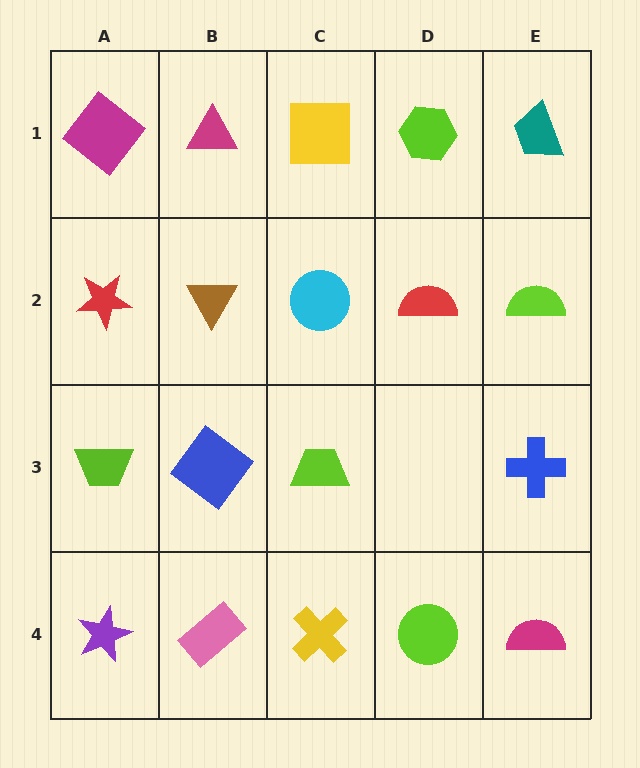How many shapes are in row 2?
5 shapes.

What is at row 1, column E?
A teal trapezoid.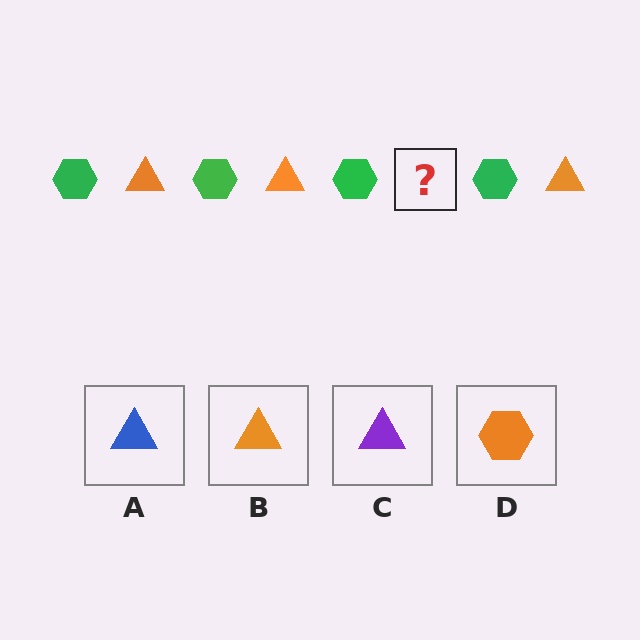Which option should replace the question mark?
Option B.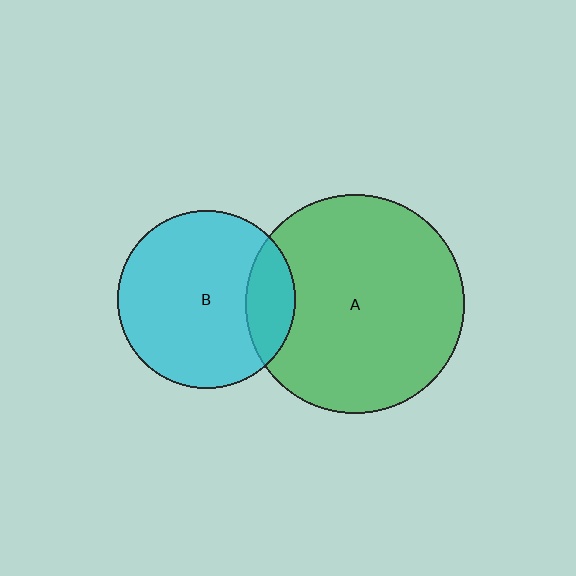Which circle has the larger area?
Circle A (green).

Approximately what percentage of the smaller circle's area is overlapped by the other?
Approximately 20%.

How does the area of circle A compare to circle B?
Approximately 1.5 times.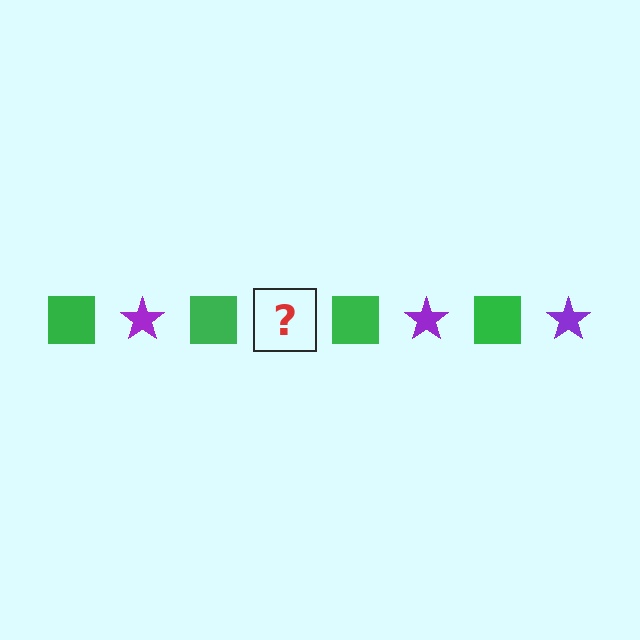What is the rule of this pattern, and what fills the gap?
The rule is that the pattern alternates between green square and purple star. The gap should be filled with a purple star.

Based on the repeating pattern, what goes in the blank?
The blank should be a purple star.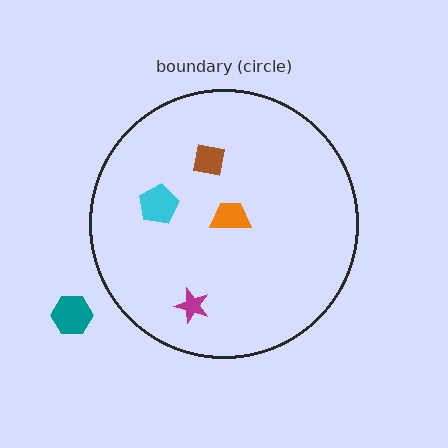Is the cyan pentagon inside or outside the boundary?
Inside.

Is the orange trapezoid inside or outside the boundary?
Inside.